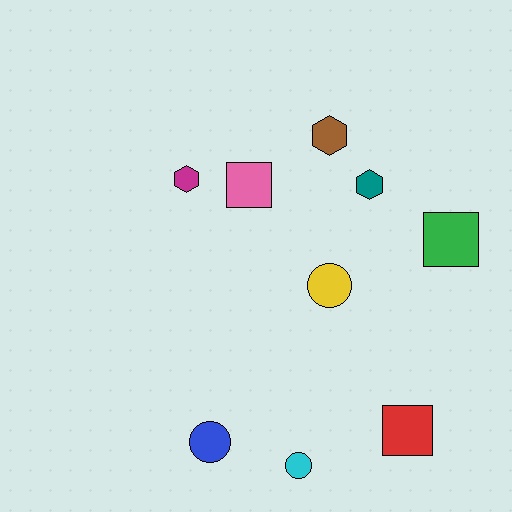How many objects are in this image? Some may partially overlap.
There are 9 objects.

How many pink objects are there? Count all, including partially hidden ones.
There is 1 pink object.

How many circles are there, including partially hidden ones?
There are 3 circles.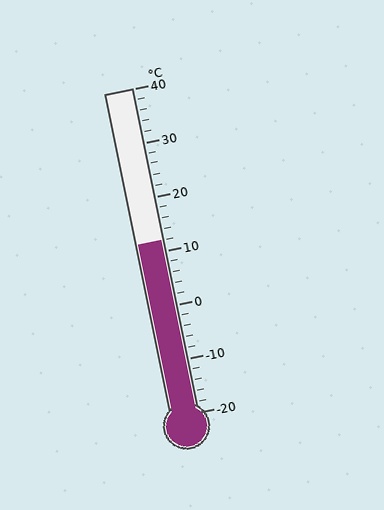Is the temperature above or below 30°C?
The temperature is below 30°C.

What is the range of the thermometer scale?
The thermometer scale ranges from -20°C to 40°C.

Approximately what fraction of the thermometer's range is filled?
The thermometer is filled to approximately 55% of its range.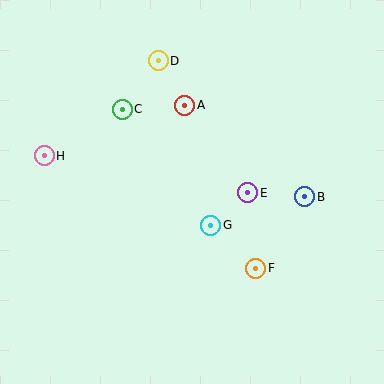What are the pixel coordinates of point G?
Point G is at (211, 225).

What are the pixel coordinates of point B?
Point B is at (305, 197).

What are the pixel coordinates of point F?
Point F is at (256, 268).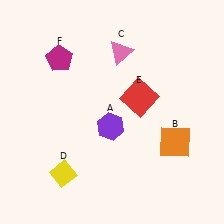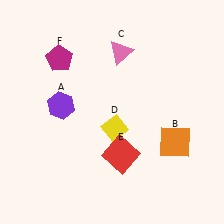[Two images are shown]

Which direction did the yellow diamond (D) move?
The yellow diamond (D) moved right.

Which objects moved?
The objects that moved are: the purple hexagon (A), the yellow diamond (D), the red square (E).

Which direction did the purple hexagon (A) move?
The purple hexagon (A) moved left.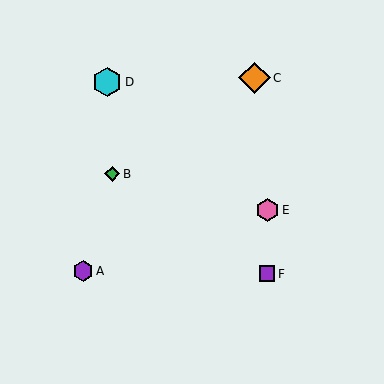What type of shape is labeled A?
Shape A is a purple hexagon.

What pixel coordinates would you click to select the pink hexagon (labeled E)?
Click at (267, 210) to select the pink hexagon E.